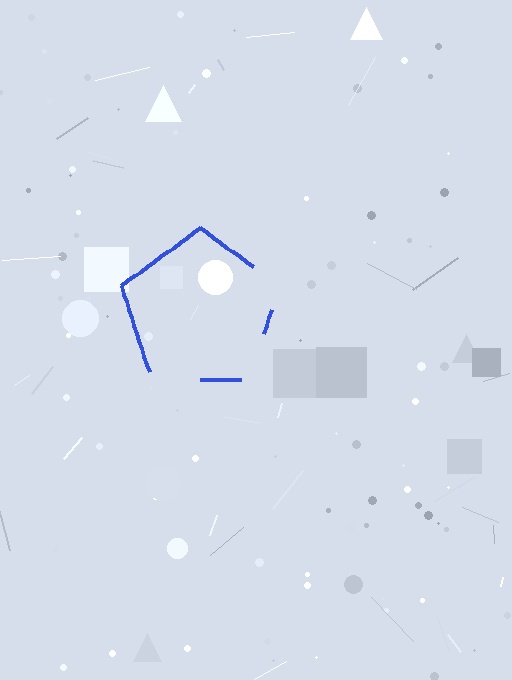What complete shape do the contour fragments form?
The contour fragments form a pentagon.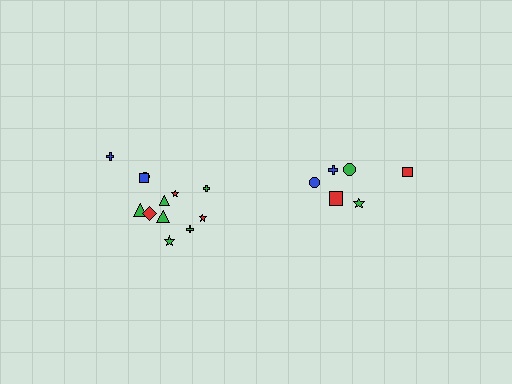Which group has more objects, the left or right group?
The left group.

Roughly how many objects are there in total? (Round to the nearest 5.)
Roughly 20 objects in total.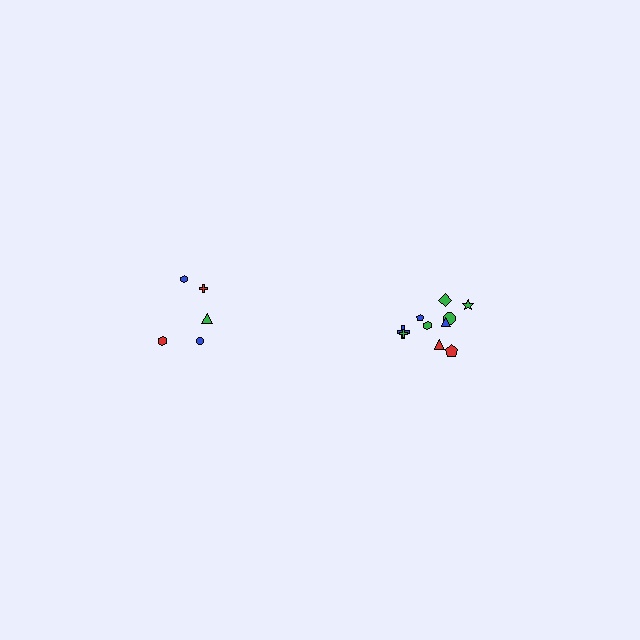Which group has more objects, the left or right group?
The right group.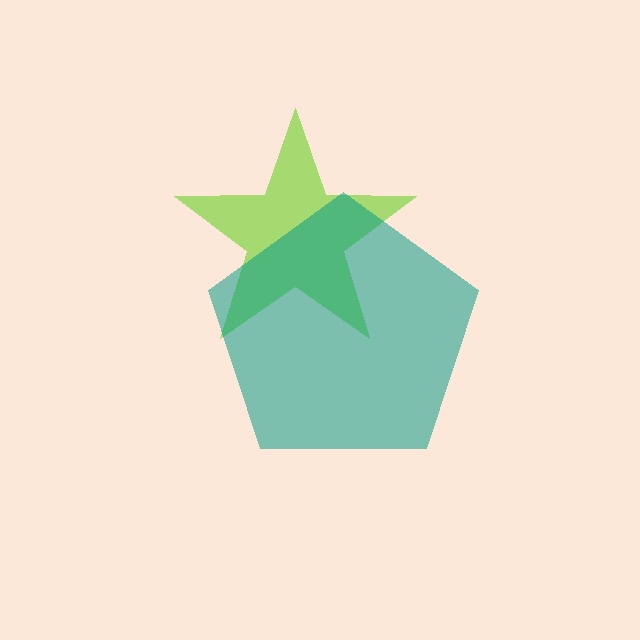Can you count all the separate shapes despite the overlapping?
Yes, there are 2 separate shapes.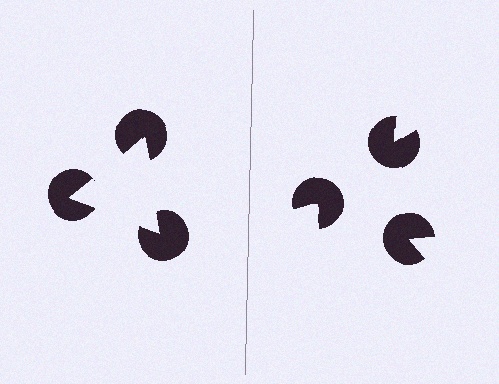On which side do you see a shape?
An illusory triangle appears on the left side. On the right side the wedge cuts are rotated, so no coherent shape forms.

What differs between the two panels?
The pac-man discs are positioned identically on both sides; only the wedge orientations differ. On the left they align to a triangle; on the right they are misaligned.